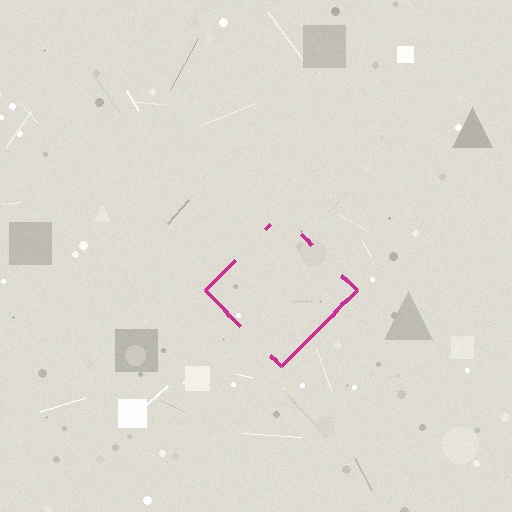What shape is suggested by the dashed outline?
The dashed outline suggests a diamond.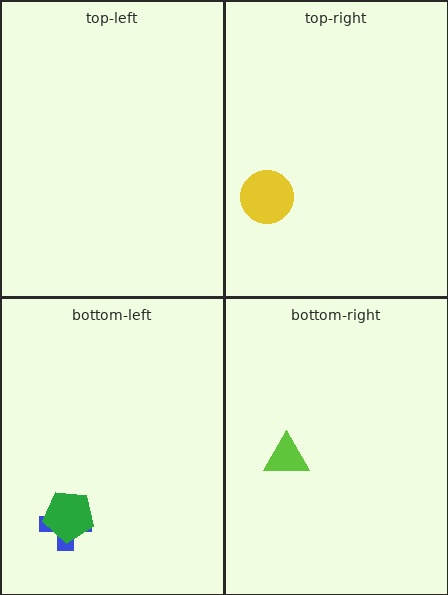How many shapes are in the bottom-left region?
2.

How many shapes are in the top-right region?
1.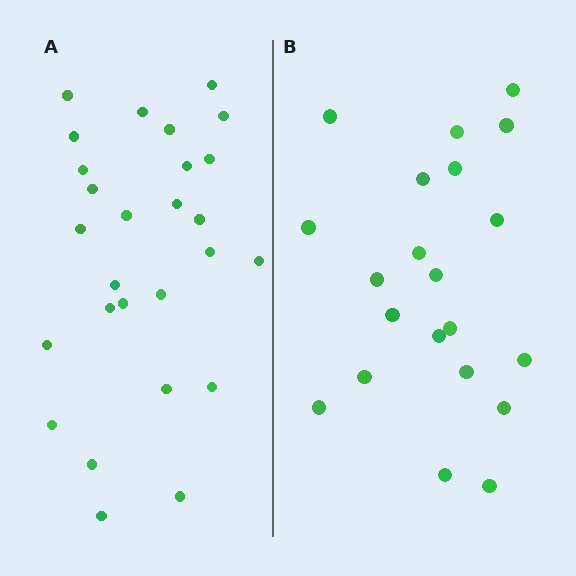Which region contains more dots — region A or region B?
Region A (the left region) has more dots.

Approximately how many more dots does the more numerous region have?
Region A has about 6 more dots than region B.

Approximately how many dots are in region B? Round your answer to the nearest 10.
About 20 dots. (The exact count is 21, which rounds to 20.)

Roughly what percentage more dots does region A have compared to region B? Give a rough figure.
About 30% more.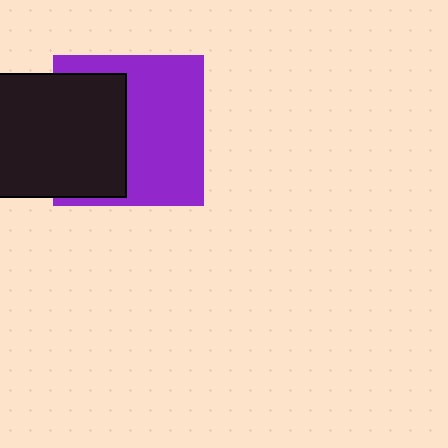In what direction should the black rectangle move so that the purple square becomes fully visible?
The black rectangle should move left. That is the shortest direction to clear the overlap and leave the purple square fully visible.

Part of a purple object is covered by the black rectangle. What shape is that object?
It is a square.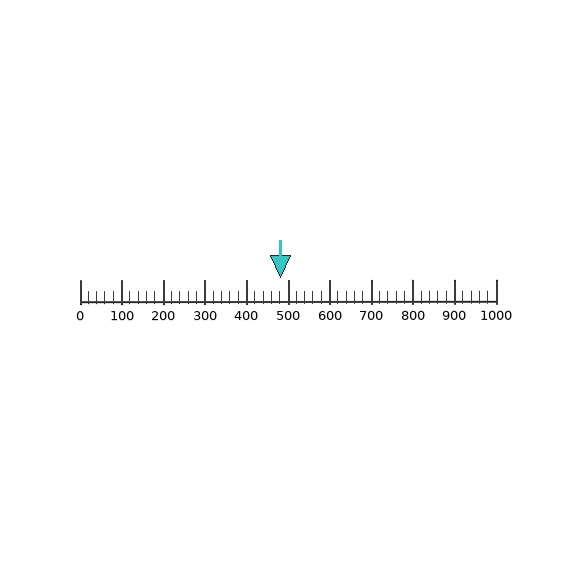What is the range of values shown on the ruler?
The ruler shows values from 0 to 1000.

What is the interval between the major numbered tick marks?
The major tick marks are spaced 100 units apart.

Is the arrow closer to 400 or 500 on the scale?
The arrow is closer to 500.